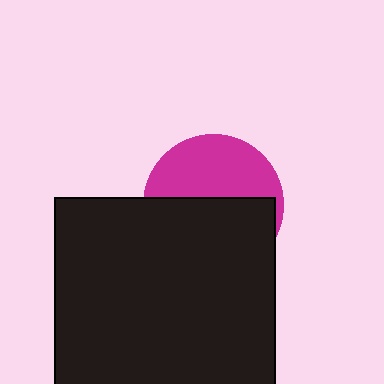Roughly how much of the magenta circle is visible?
A small part of it is visible (roughly 45%).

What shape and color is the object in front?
The object in front is a black square.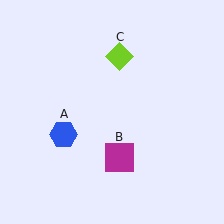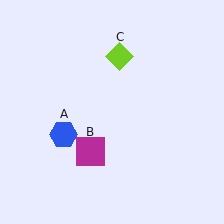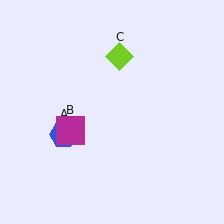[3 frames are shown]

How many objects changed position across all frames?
1 object changed position: magenta square (object B).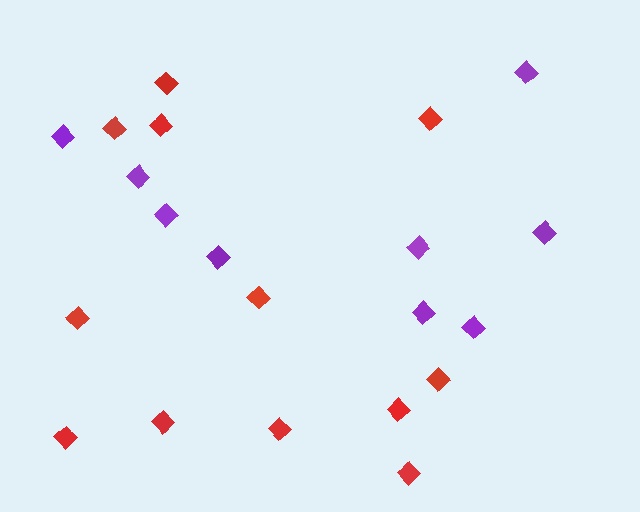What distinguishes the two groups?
There are 2 groups: one group of red diamonds (12) and one group of purple diamonds (9).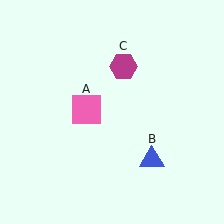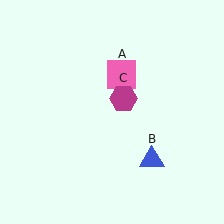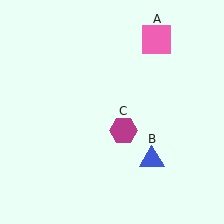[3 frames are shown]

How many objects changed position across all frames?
2 objects changed position: pink square (object A), magenta hexagon (object C).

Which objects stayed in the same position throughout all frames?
Blue triangle (object B) remained stationary.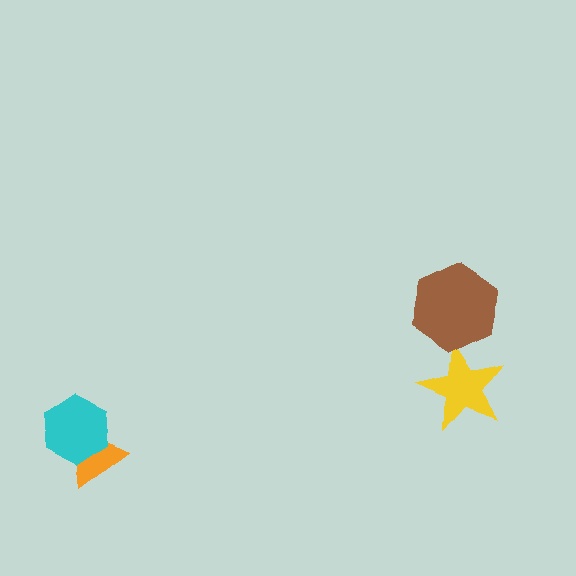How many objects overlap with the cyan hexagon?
1 object overlaps with the cyan hexagon.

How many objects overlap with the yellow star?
1 object overlaps with the yellow star.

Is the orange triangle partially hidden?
Yes, it is partially covered by another shape.